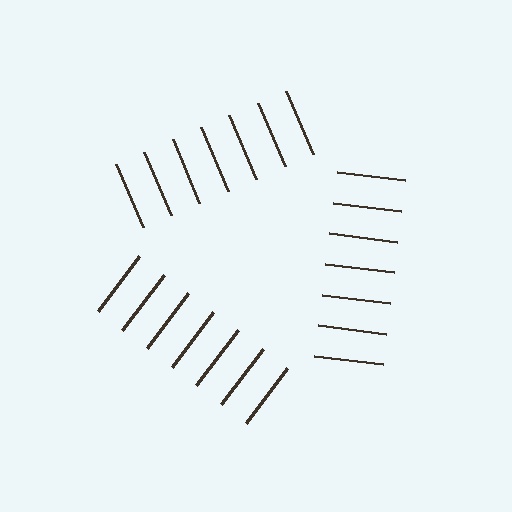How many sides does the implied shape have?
3 sides — the line-ends trace a triangle.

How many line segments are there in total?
21 — 7 along each of the 3 edges.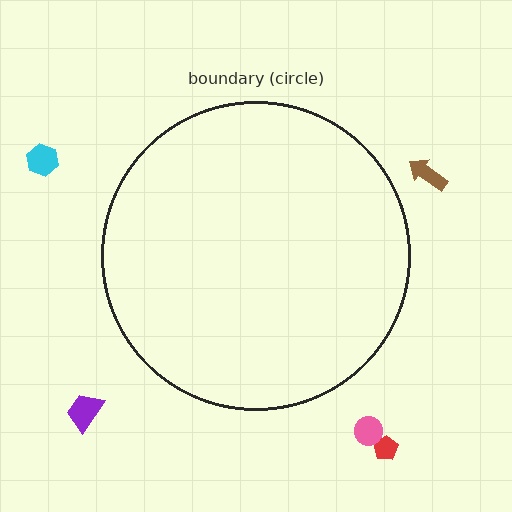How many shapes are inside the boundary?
0 inside, 5 outside.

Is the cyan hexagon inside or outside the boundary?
Outside.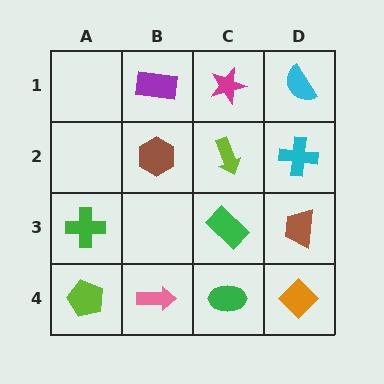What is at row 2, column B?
A brown hexagon.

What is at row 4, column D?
An orange diamond.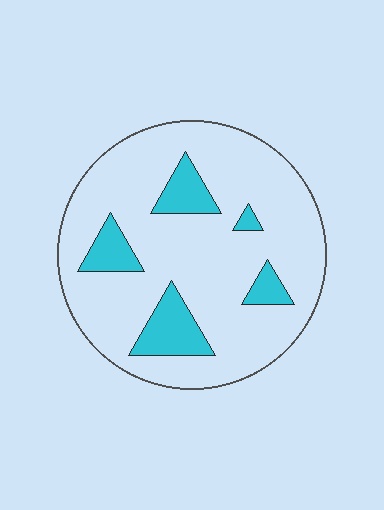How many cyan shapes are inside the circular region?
5.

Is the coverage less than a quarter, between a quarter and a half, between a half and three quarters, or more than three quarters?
Less than a quarter.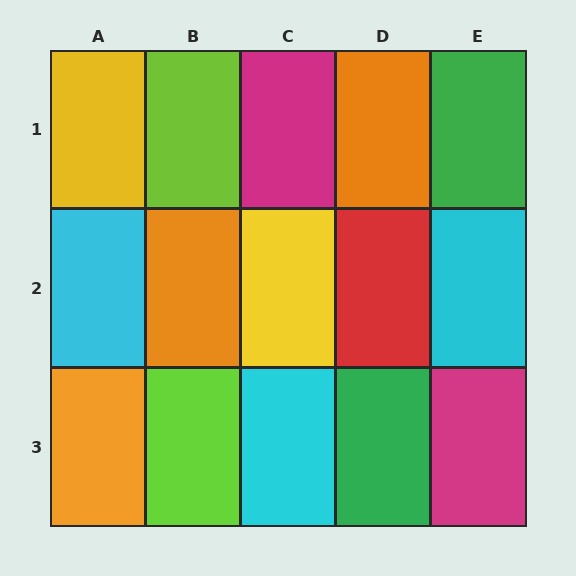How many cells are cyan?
3 cells are cyan.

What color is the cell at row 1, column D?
Orange.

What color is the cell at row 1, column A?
Yellow.